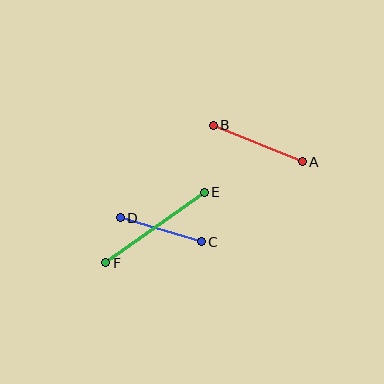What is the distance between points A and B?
The distance is approximately 96 pixels.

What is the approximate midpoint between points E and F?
The midpoint is at approximately (155, 228) pixels.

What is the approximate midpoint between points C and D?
The midpoint is at approximately (161, 230) pixels.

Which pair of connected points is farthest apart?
Points E and F are farthest apart.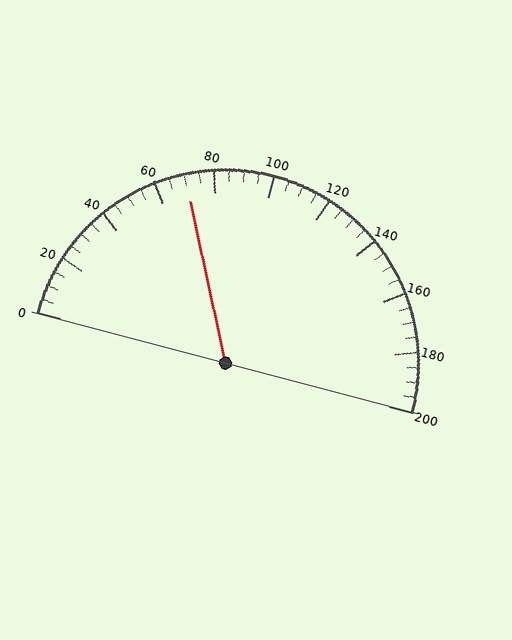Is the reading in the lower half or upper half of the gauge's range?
The reading is in the lower half of the range (0 to 200).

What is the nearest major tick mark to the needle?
The nearest major tick mark is 80.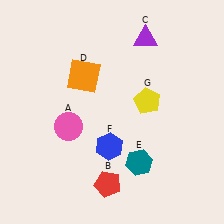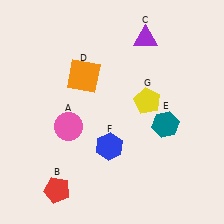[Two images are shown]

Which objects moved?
The objects that moved are: the red pentagon (B), the teal hexagon (E).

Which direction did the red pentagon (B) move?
The red pentagon (B) moved left.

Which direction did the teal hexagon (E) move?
The teal hexagon (E) moved up.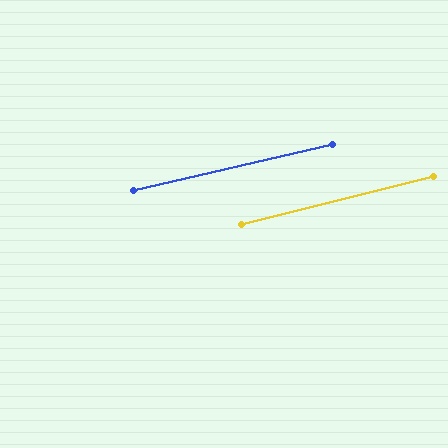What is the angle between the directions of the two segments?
Approximately 1 degree.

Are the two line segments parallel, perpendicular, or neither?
Parallel — their directions differ by only 0.9°.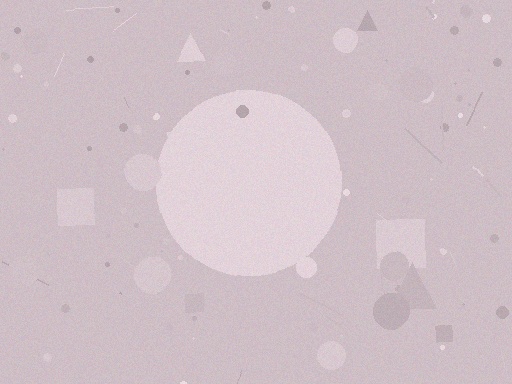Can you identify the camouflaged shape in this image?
The camouflaged shape is a circle.